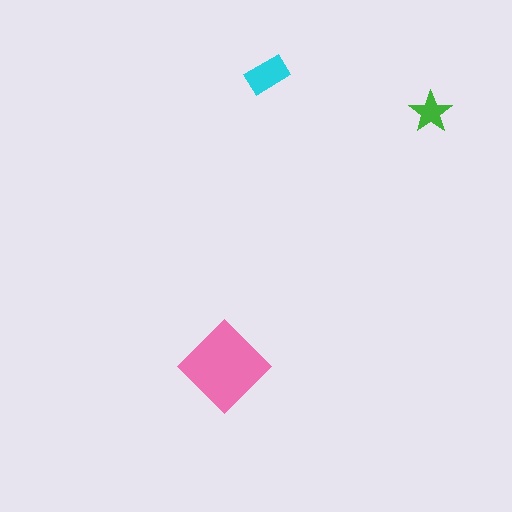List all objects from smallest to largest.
The green star, the cyan rectangle, the pink diamond.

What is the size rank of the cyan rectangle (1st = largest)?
2nd.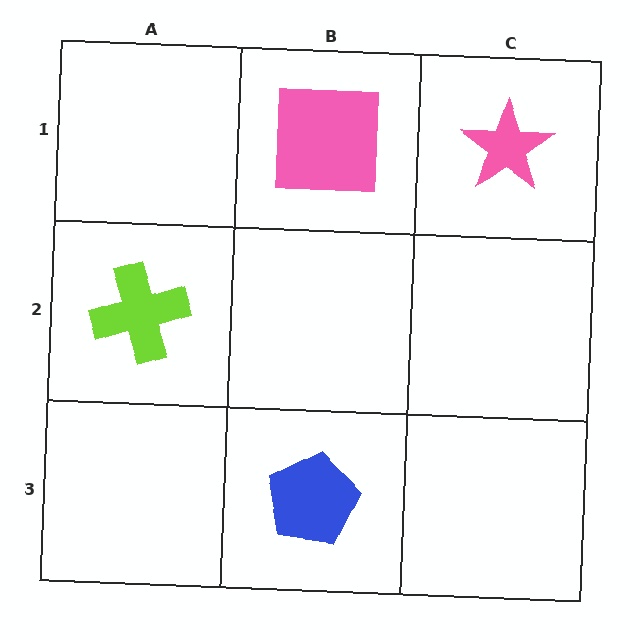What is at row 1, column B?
A pink square.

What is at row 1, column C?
A pink star.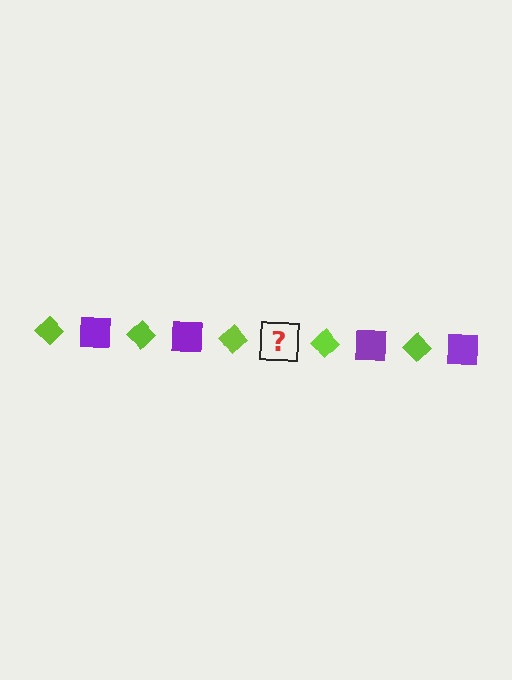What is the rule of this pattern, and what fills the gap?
The rule is that the pattern alternates between lime diamond and purple square. The gap should be filled with a purple square.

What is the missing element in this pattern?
The missing element is a purple square.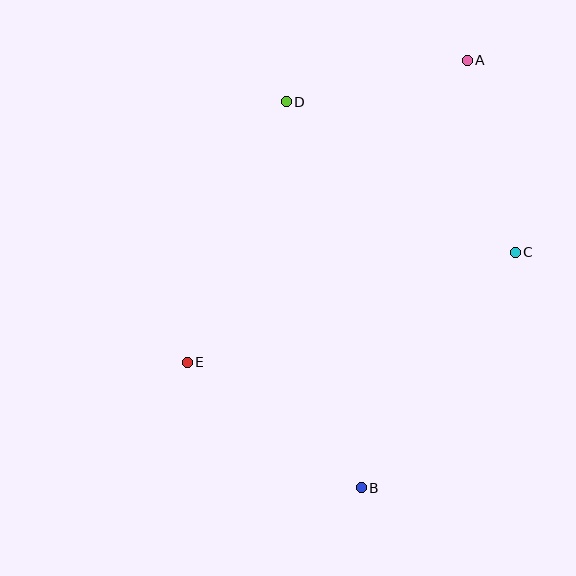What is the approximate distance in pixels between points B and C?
The distance between B and C is approximately 282 pixels.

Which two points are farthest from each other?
Points A and B are farthest from each other.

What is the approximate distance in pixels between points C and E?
The distance between C and E is approximately 346 pixels.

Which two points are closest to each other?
Points A and D are closest to each other.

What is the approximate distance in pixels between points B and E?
The distance between B and E is approximately 214 pixels.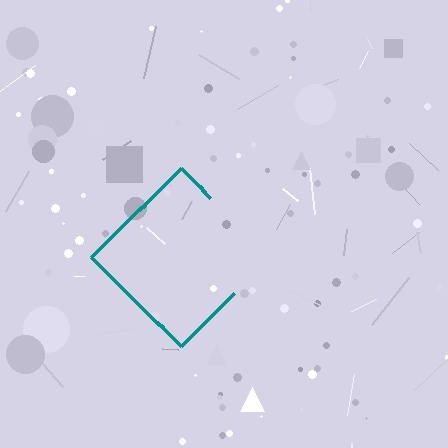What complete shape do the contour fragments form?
The contour fragments form a diamond.